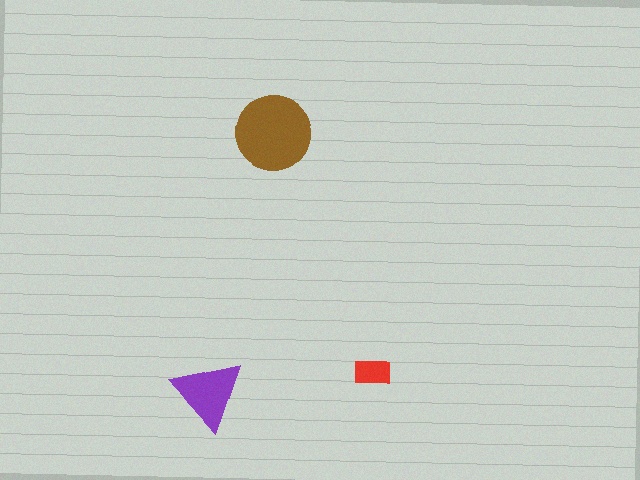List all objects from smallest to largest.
The red rectangle, the purple triangle, the brown circle.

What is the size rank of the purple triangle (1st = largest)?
2nd.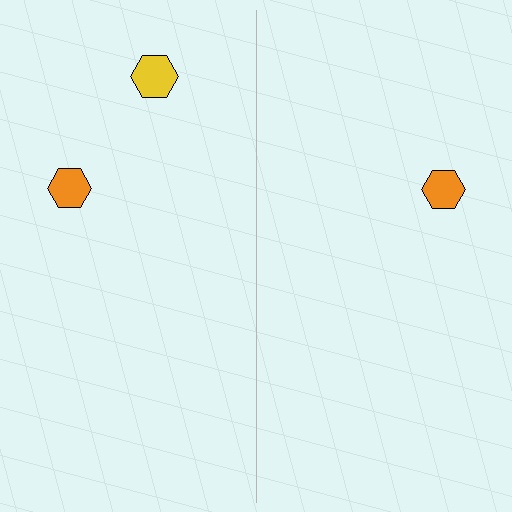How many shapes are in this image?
There are 3 shapes in this image.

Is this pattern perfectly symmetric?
No, the pattern is not perfectly symmetric. A yellow hexagon is missing from the right side.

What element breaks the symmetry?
A yellow hexagon is missing from the right side.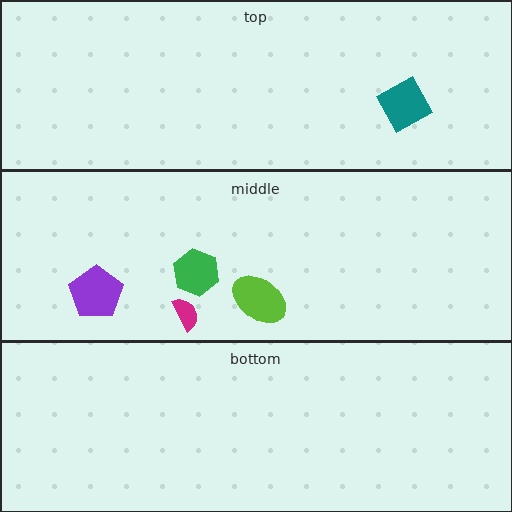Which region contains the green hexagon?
The middle region.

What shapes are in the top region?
The teal square.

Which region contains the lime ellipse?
The middle region.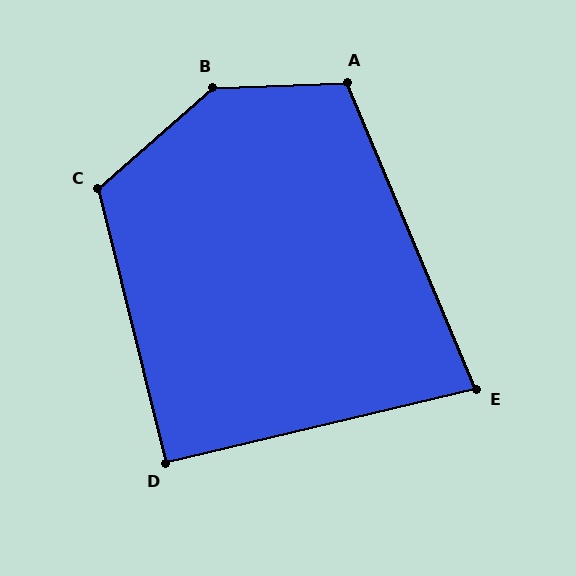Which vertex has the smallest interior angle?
E, at approximately 81 degrees.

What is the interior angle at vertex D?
Approximately 90 degrees (approximately right).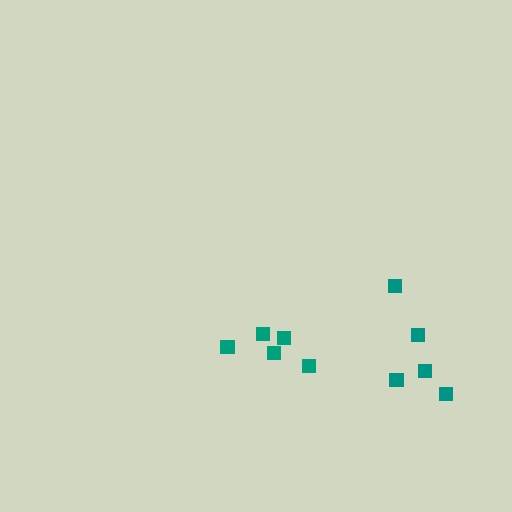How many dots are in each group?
Group 1: 5 dots, Group 2: 5 dots (10 total).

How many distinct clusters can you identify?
There are 2 distinct clusters.